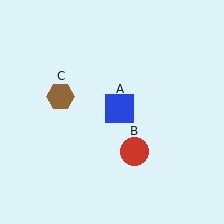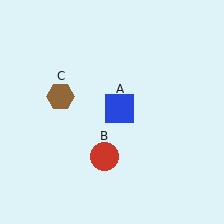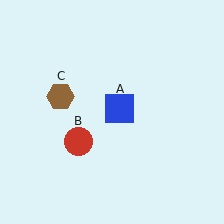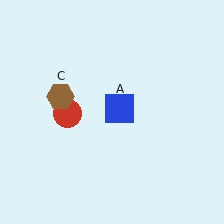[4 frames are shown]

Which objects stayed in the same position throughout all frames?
Blue square (object A) and brown hexagon (object C) remained stationary.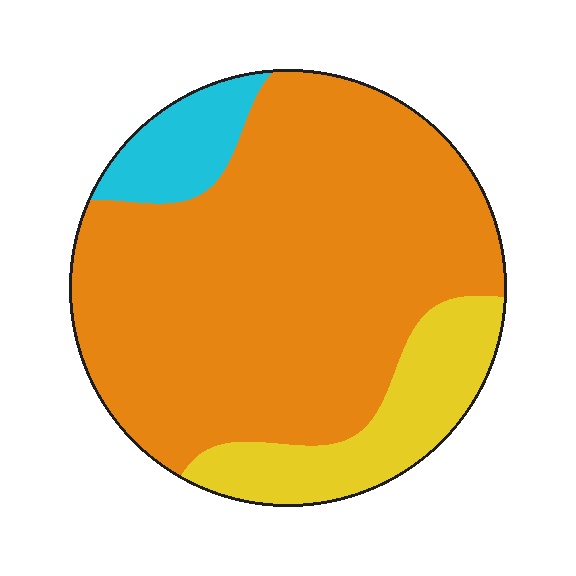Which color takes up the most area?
Orange, at roughly 75%.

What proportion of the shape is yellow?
Yellow takes up between a sixth and a third of the shape.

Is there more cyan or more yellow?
Yellow.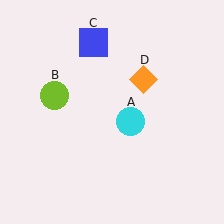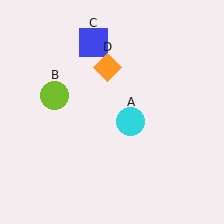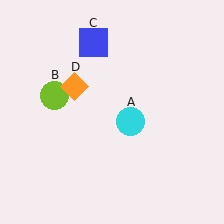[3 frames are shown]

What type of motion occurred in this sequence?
The orange diamond (object D) rotated counterclockwise around the center of the scene.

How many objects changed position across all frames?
1 object changed position: orange diamond (object D).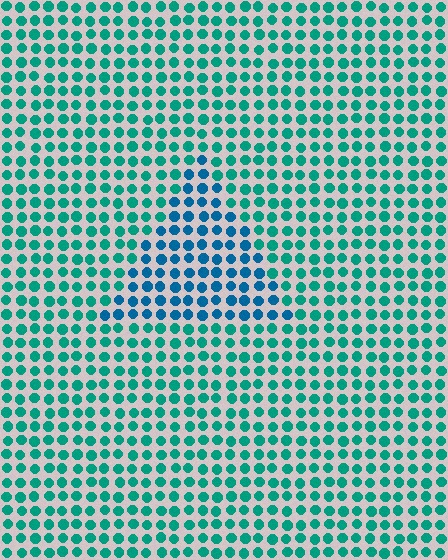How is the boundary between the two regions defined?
The boundary is defined purely by a slight shift in hue (about 32 degrees). Spacing, size, and orientation are identical on both sides.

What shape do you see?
I see a triangle.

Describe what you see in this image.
The image is filled with small teal elements in a uniform arrangement. A triangle-shaped region is visible where the elements are tinted to a slightly different hue, forming a subtle color boundary.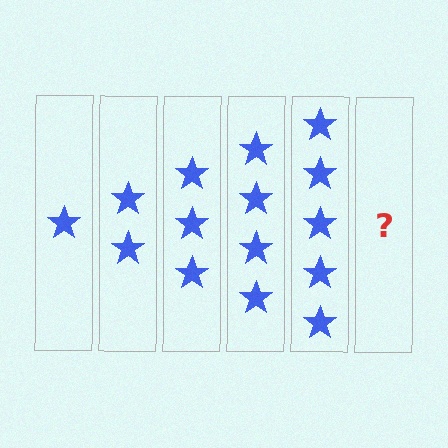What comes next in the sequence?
The next element should be 6 stars.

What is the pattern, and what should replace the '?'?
The pattern is that each step adds one more star. The '?' should be 6 stars.